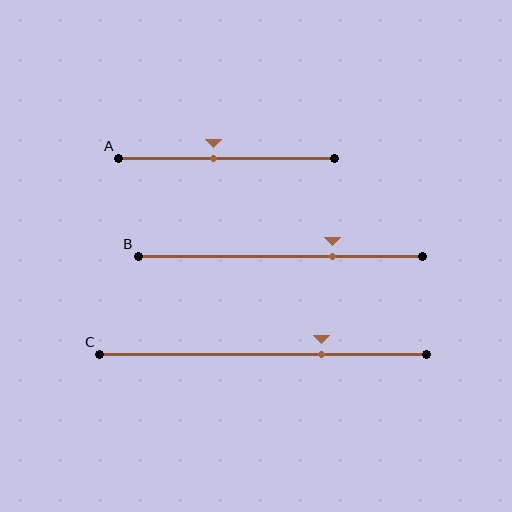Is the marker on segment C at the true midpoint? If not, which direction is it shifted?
No, the marker on segment C is shifted to the right by about 18% of the segment length.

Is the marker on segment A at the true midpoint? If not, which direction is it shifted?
No, the marker on segment A is shifted to the left by about 6% of the segment length.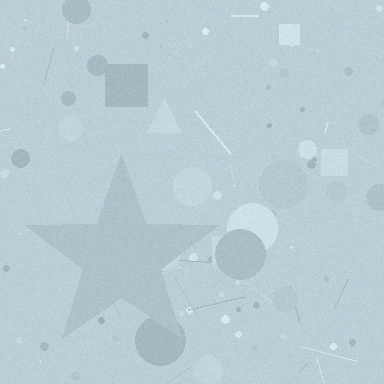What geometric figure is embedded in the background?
A star is embedded in the background.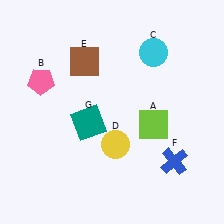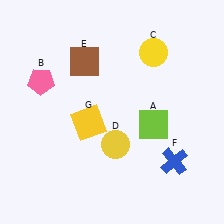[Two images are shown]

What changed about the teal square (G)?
In Image 1, G is teal. In Image 2, it changed to yellow.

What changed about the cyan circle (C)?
In Image 1, C is cyan. In Image 2, it changed to yellow.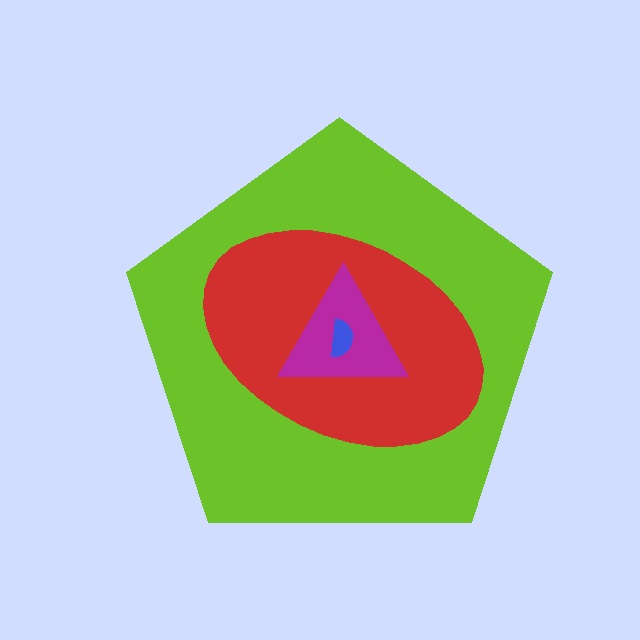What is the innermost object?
The blue semicircle.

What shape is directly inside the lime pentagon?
The red ellipse.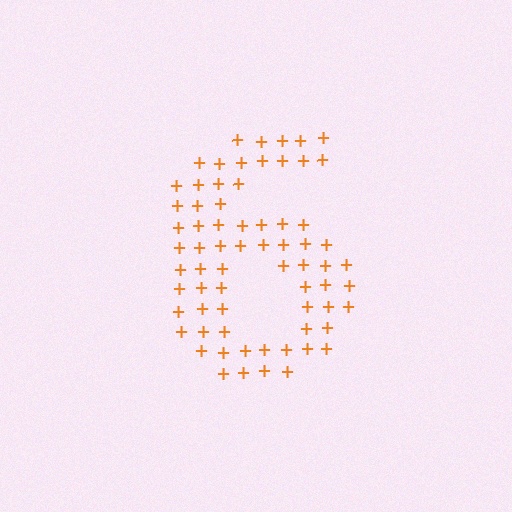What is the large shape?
The large shape is the digit 6.